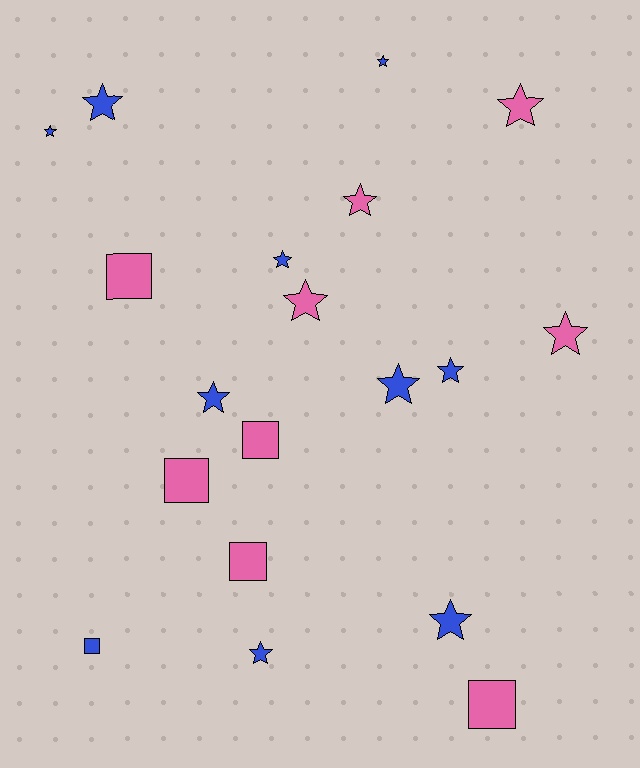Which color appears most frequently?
Blue, with 10 objects.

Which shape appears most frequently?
Star, with 13 objects.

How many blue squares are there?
There is 1 blue square.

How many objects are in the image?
There are 19 objects.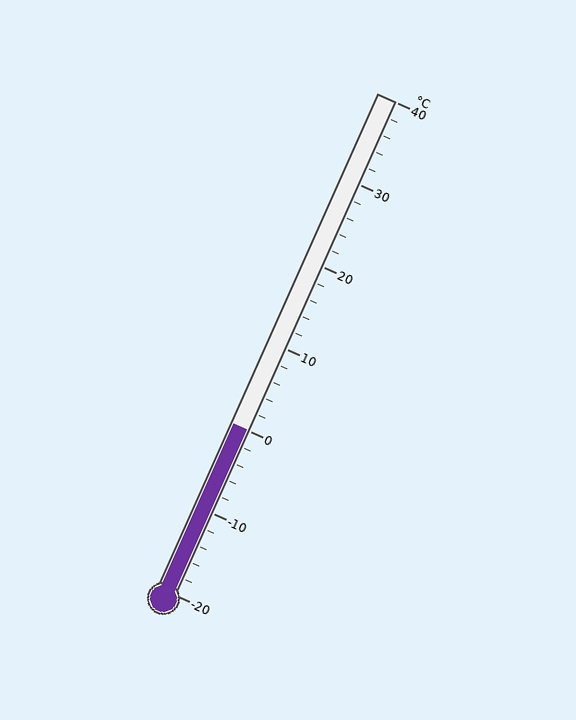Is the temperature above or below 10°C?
The temperature is below 10°C.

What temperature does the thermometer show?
The thermometer shows approximately 0°C.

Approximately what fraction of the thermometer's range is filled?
The thermometer is filled to approximately 35% of its range.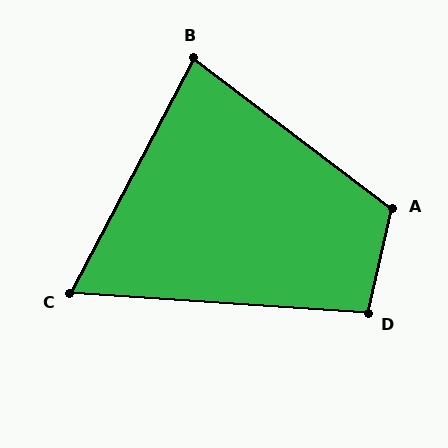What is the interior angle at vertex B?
Approximately 81 degrees (acute).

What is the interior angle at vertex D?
Approximately 99 degrees (obtuse).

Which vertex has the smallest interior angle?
C, at approximately 66 degrees.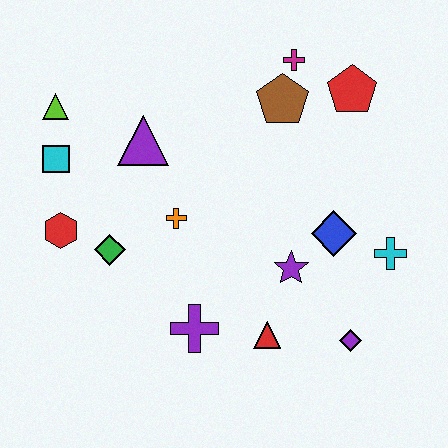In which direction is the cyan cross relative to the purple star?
The cyan cross is to the right of the purple star.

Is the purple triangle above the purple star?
Yes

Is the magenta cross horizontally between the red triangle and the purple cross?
No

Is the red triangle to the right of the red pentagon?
No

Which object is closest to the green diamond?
The red hexagon is closest to the green diamond.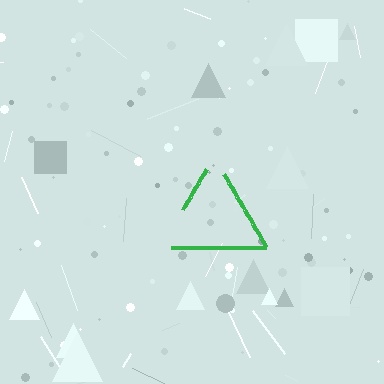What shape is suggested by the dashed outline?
The dashed outline suggests a triangle.